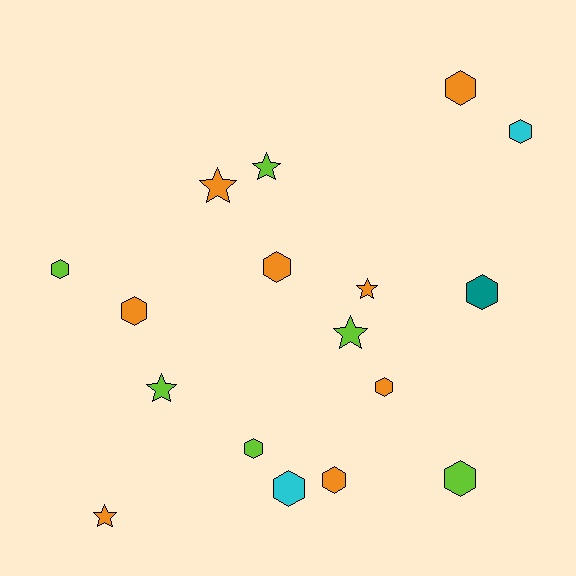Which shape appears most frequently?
Hexagon, with 11 objects.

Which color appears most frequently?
Orange, with 8 objects.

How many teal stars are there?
There are no teal stars.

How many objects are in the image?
There are 17 objects.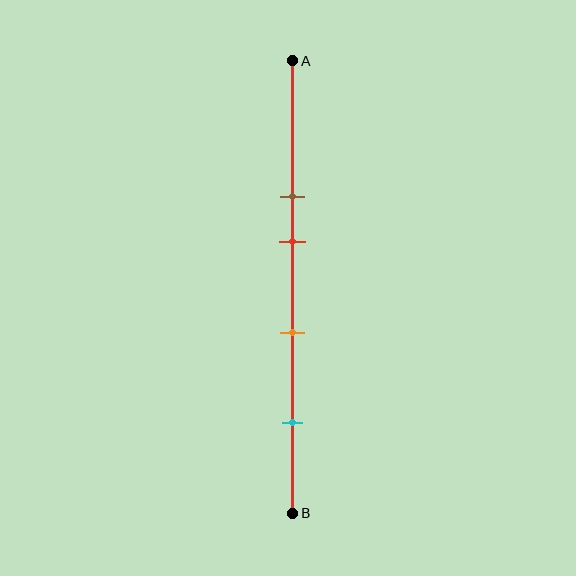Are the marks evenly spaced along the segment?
No, the marks are not evenly spaced.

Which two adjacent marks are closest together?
The brown and red marks are the closest adjacent pair.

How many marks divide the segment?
There are 4 marks dividing the segment.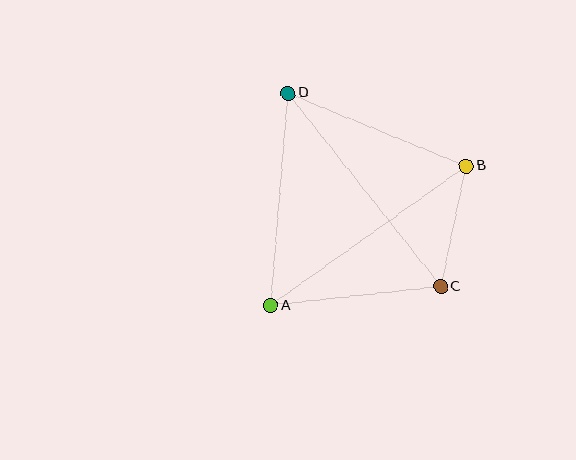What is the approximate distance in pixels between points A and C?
The distance between A and C is approximately 171 pixels.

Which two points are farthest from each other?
Points C and D are farthest from each other.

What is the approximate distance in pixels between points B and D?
The distance between B and D is approximately 192 pixels.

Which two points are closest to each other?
Points B and C are closest to each other.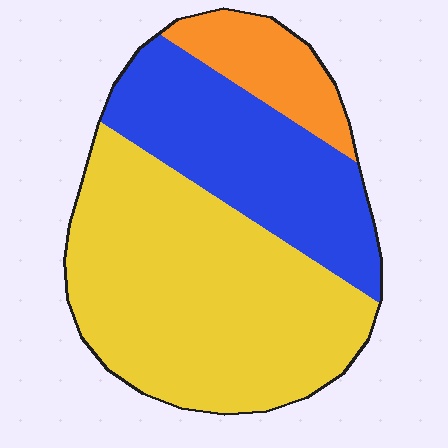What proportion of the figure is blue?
Blue takes up between a sixth and a third of the figure.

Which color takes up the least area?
Orange, at roughly 10%.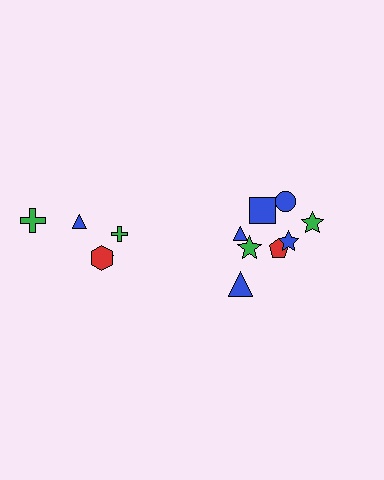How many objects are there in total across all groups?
There are 13 objects.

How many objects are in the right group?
There are 8 objects.